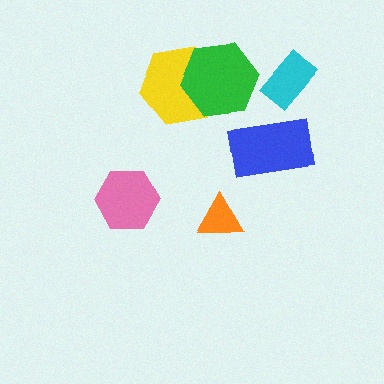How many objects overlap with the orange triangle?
0 objects overlap with the orange triangle.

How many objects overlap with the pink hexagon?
0 objects overlap with the pink hexagon.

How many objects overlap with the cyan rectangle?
0 objects overlap with the cyan rectangle.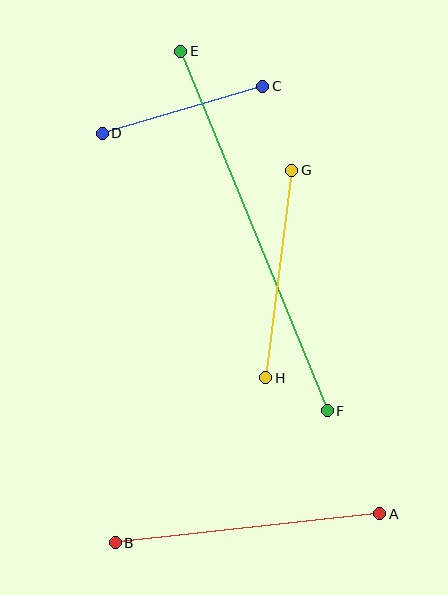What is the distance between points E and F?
The distance is approximately 388 pixels.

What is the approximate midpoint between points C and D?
The midpoint is at approximately (183, 110) pixels.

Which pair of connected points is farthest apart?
Points E and F are farthest apart.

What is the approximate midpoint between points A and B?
The midpoint is at approximately (248, 528) pixels.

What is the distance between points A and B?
The distance is approximately 266 pixels.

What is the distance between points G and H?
The distance is approximately 209 pixels.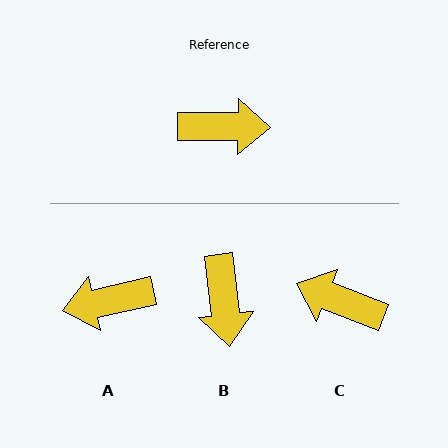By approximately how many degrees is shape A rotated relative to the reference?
Approximately 167 degrees clockwise.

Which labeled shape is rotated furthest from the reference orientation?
A, about 167 degrees away.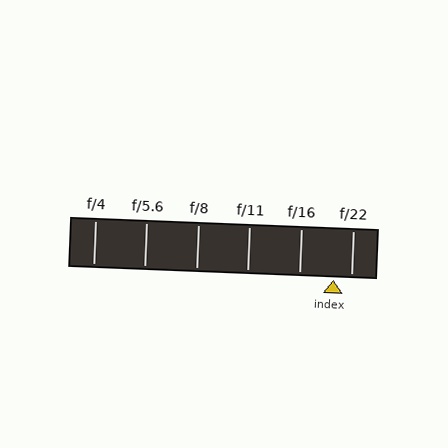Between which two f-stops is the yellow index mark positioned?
The index mark is between f/16 and f/22.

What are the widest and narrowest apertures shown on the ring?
The widest aperture shown is f/4 and the narrowest is f/22.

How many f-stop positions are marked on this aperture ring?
There are 6 f-stop positions marked.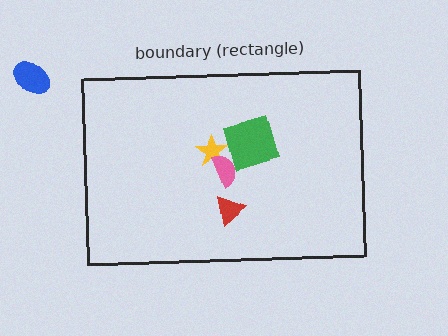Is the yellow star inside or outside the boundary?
Inside.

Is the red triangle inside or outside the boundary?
Inside.